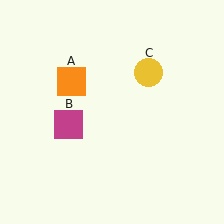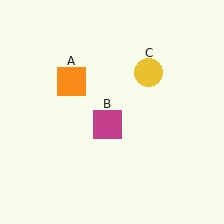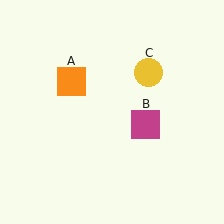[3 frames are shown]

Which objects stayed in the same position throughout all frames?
Orange square (object A) and yellow circle (object C) remained stationary.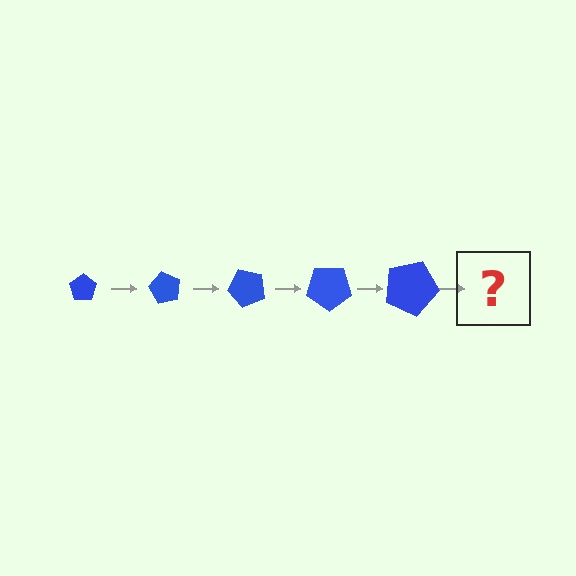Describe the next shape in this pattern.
It should be a pentagon, larger than the previous one and rotated 300 degrees from the start.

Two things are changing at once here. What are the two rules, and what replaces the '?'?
The two rules are that the pentagon grows larger each step and it rotates 60 degrees each step. The '?' should be a pentagon, larger than the previous one and rotated 300 degrees from the start.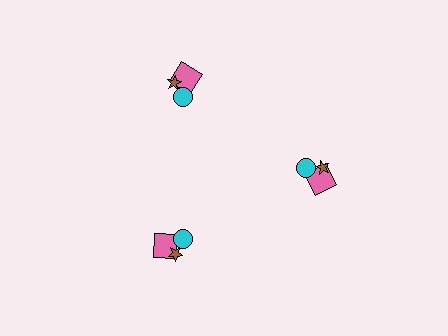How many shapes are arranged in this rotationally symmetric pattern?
There are 9 shapes, arranged in 3 groups of 3.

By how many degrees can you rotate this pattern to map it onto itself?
The pattern maps onto itself every 120 degrees of rotation.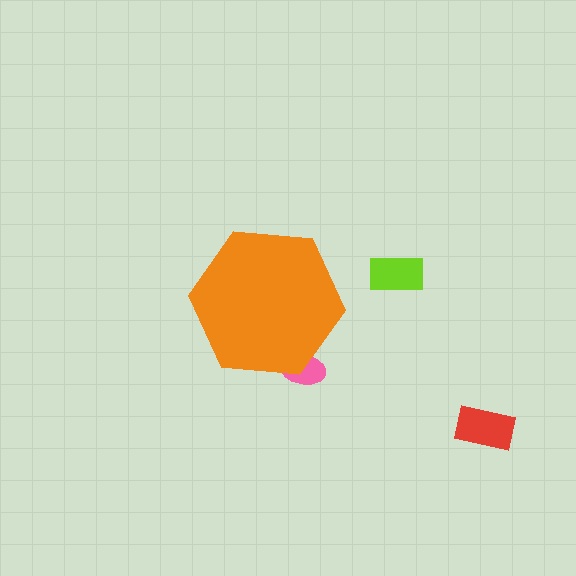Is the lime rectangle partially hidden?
No, the lime rectangle is fully visible.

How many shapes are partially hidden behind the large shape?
1 shape is partially hidden.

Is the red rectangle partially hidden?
No, the red rectangle is fully visible.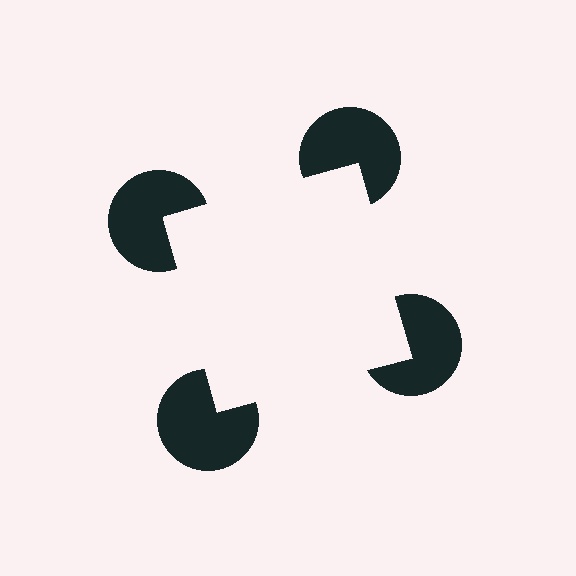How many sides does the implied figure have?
4 sides.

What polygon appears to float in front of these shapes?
An illusory square — its edges are inferred from the aligned wedge cuts in the pac-man discs, not physically drawn.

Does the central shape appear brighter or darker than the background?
It typically appears slightly brighter than the background, even though no actual brightness change is drawn.